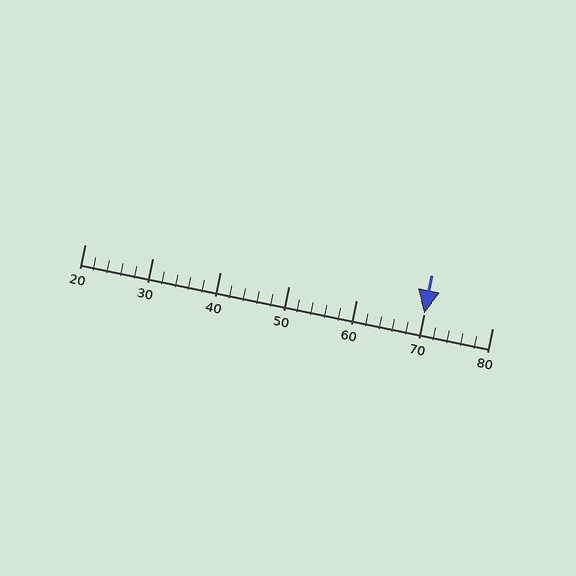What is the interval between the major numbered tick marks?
The major tick marks are spaced 10 units apart.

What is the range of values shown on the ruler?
The ruler shows values from 20 to 80.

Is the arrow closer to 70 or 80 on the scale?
The arrow is closer to 70.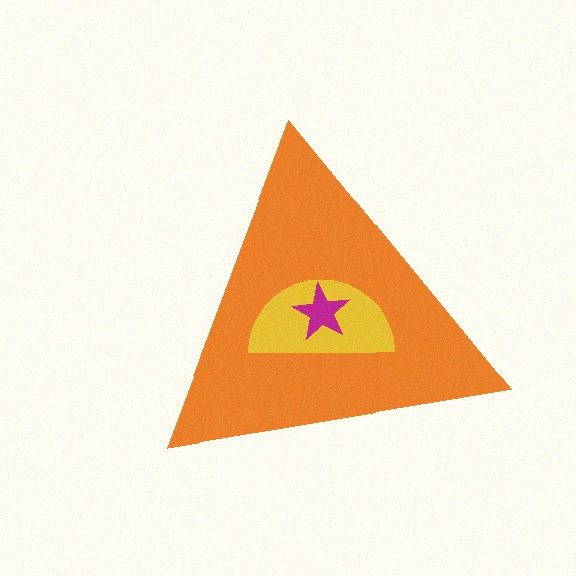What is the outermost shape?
The orange triangle.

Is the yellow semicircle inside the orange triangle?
Yes.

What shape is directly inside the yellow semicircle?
The magenta star.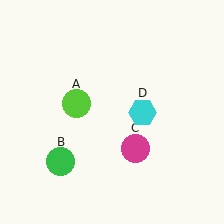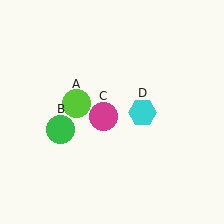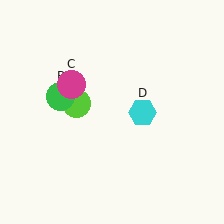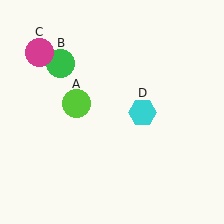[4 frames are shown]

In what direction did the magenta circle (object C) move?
The magenta circle (object C) moved up and to the left.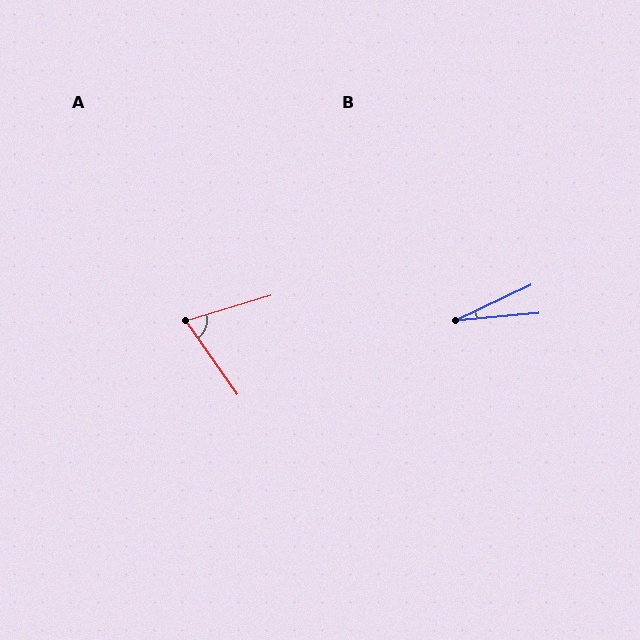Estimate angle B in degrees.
Approximately 20 degrees.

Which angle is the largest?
A, at approximately 72 degrees.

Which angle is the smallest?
B, at approximately 20 degrees.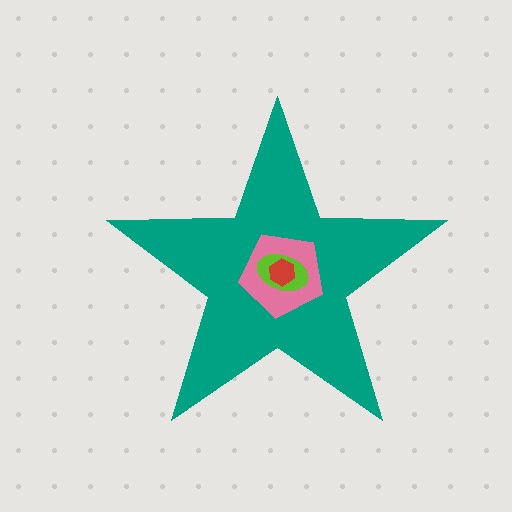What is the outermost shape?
The teal star.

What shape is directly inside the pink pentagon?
The lime ellipse.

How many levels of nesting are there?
4.